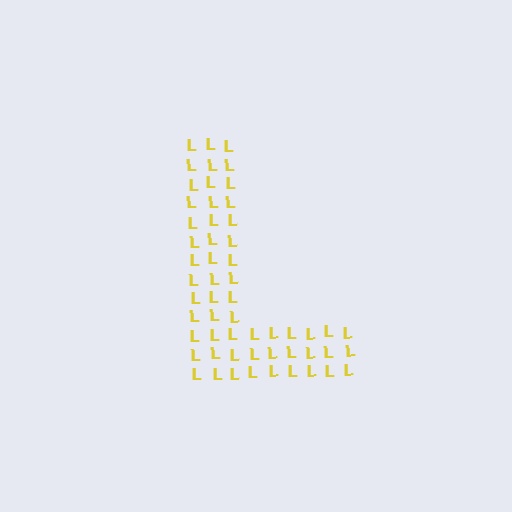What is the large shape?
The large shape is the letter L.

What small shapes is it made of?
It is made of small letter L's.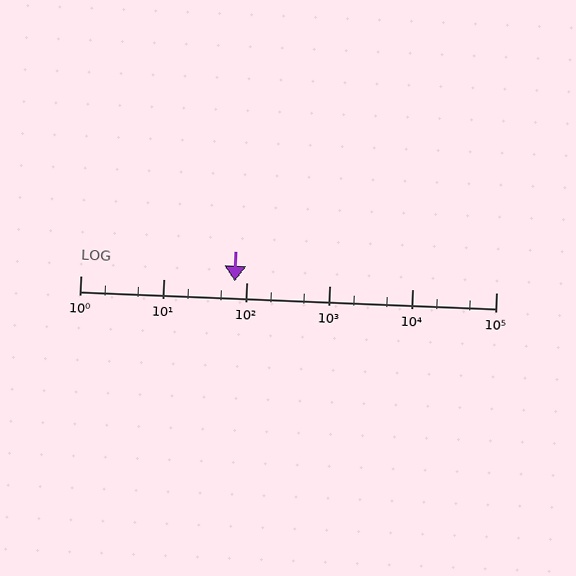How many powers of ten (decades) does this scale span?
The scale spans 5 decades, from 1 to 100000.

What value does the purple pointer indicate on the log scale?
The pointer indicates approximately 72.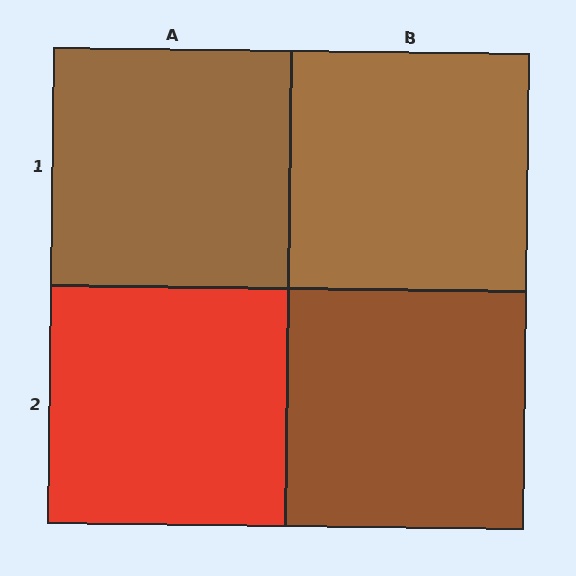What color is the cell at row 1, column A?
Brown.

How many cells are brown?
3 cells are brown.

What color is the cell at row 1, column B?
Brown.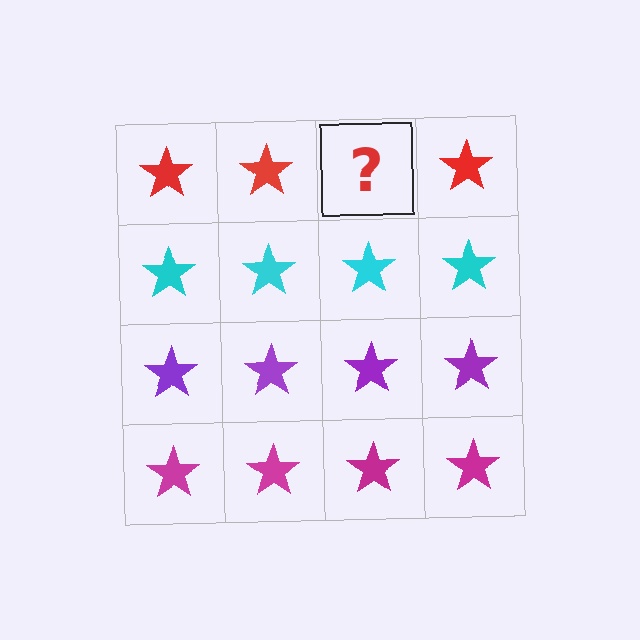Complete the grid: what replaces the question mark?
The question mark should be replaced with a red star.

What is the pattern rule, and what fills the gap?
The rule is that each row has a consistent color. The gap should be filled with a red star.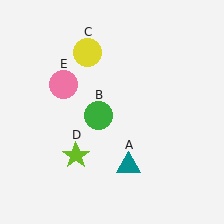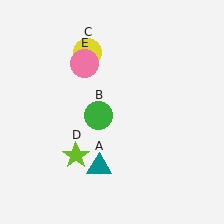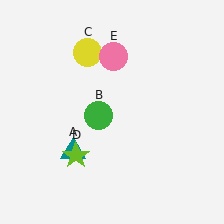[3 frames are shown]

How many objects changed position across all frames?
2 objects changed position: teal triangle (object A), pink circle (object E).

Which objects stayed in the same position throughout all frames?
Green circle (object B) and yellow circle (object C) and lime star (object D) remained stationary.